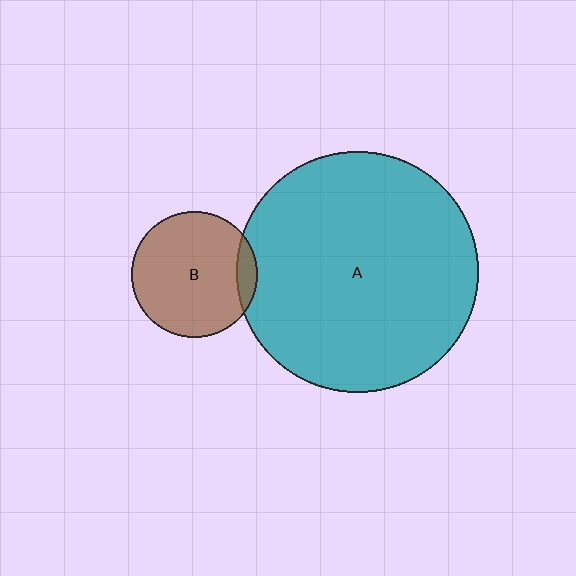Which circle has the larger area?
Circle A (teal).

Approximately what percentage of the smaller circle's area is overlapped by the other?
Approximately 10%.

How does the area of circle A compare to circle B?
Approximately 3.7 times.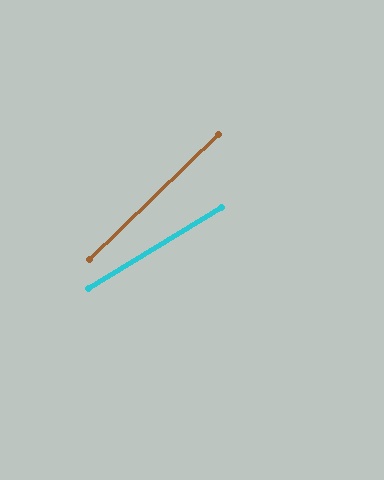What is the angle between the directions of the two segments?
Approximately 13 degrees.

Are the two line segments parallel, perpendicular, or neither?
Neither parallel nor perpendicular — they differ by about 13°.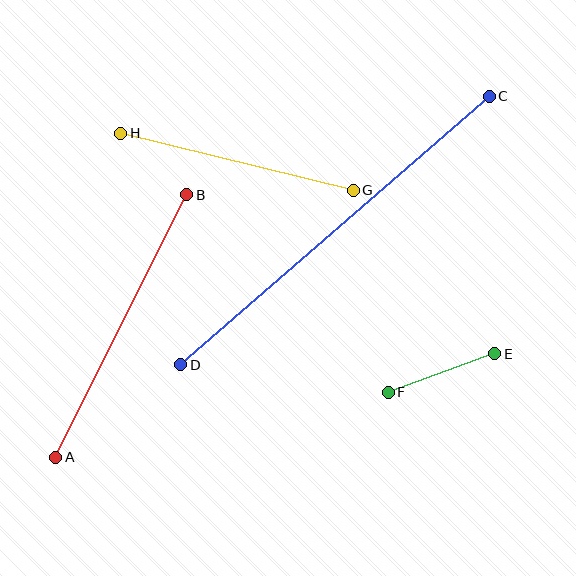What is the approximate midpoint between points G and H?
The midpoint is at approximately (237, 162) pixels.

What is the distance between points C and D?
The distance is approximately 409 pixels.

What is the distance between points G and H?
The distance is approximately 240 pixels.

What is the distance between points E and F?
The distance is approximately 113 pixels.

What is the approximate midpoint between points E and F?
The midpoint is at approximately (441, 373) pixels.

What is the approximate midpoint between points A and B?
The midpoint is at approximately (121, 326) pixels.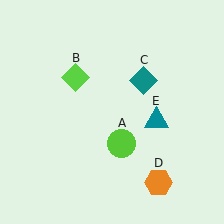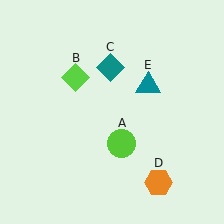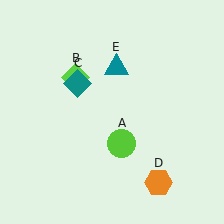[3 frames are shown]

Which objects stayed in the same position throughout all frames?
Lime circle (object A) and lime diamond (object B) and orange hexagon (object D) remained stationary.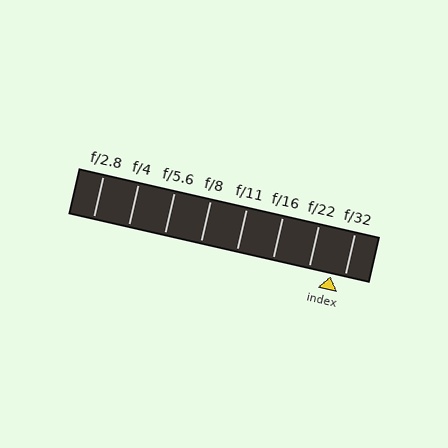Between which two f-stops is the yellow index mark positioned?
The index mark is between f/22 and f/32.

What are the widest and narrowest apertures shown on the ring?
The widest aperture shown is f/2.8 and the narrowest is f/32.